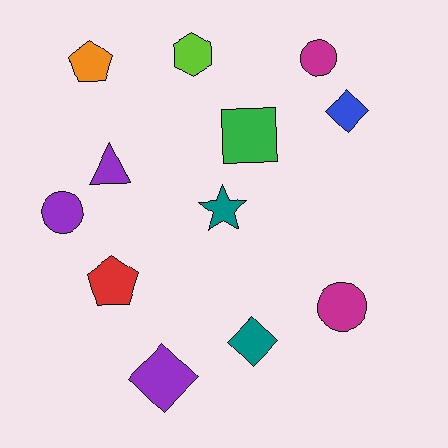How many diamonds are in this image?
There are 3 diamonds.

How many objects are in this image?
There are 12 objects.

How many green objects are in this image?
There is 1 green object.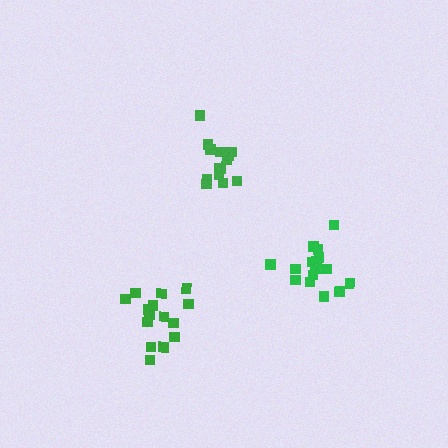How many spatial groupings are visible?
There are 3 spatial groupings.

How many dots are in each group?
Group 1: 15 dots, Group 2: 14 dots, Group 3: 16 dots (45 total).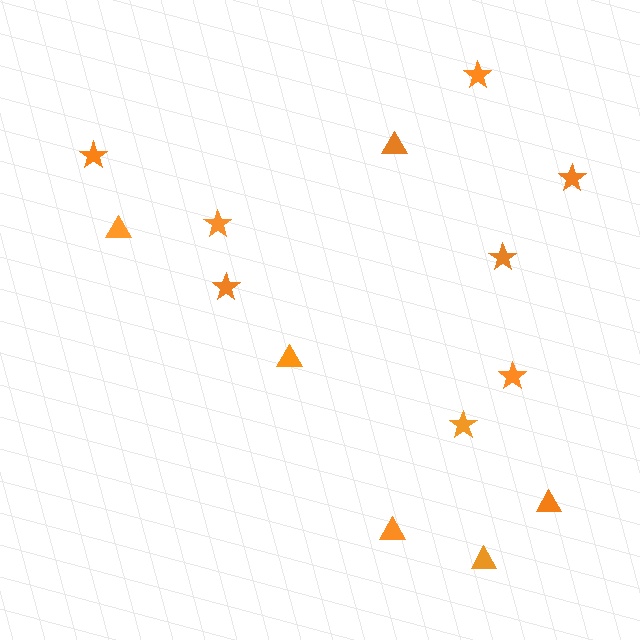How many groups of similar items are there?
There are 2 groups: one group of triangles (6) and one group of stars (8).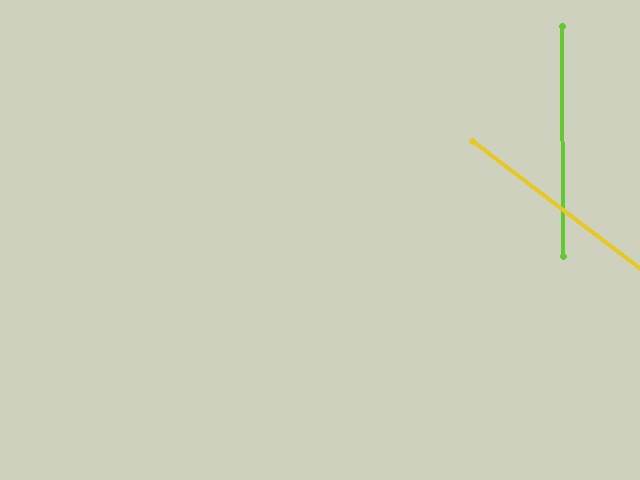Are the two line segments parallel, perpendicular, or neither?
Neither parallel nor perpendicular — they differ by about 53°.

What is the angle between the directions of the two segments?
Approximately 53 degrees.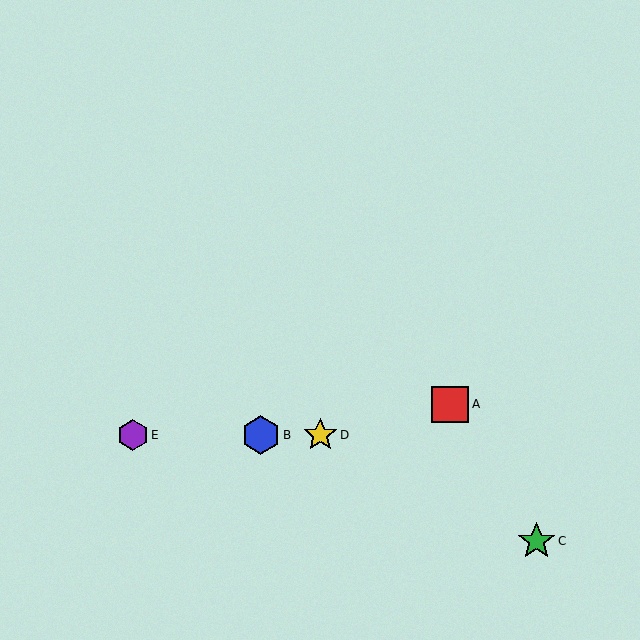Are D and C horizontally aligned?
No, D is at y≈435 and C is at y≈541.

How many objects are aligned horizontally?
3 objects (B, D, E) are aligned horizontally.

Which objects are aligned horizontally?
Objects B, D, E are aligned horizontally.